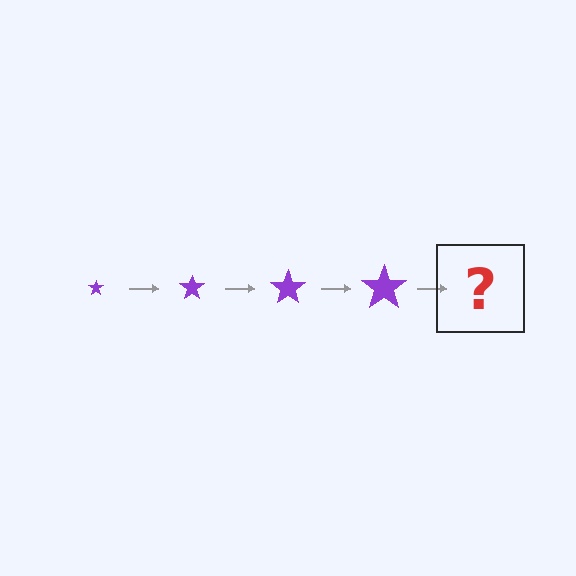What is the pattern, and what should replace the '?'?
The pattern is that the star gets progressively larger each step. The '?' should be a purple star, larger than the previous one.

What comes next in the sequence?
The next element should be a purple star, larger than the previous one.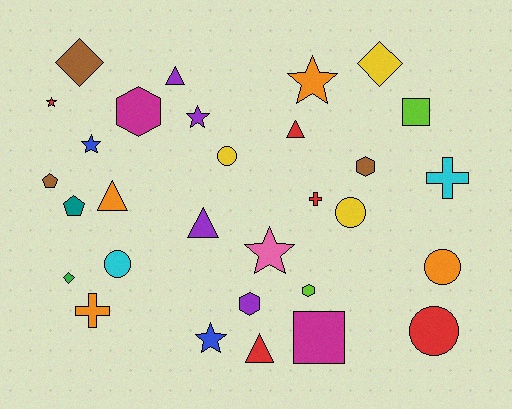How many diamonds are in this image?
There are 3 diamonds.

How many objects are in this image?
There are 30 objects.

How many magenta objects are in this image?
There are 2 magenta objects.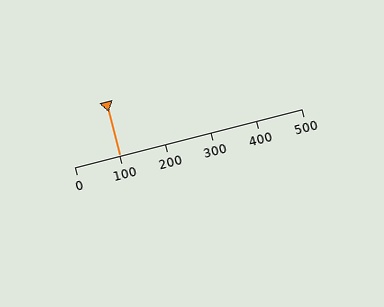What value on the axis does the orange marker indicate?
The marker indicates approximately 100.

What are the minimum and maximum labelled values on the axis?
The axis runs from 0 to 500.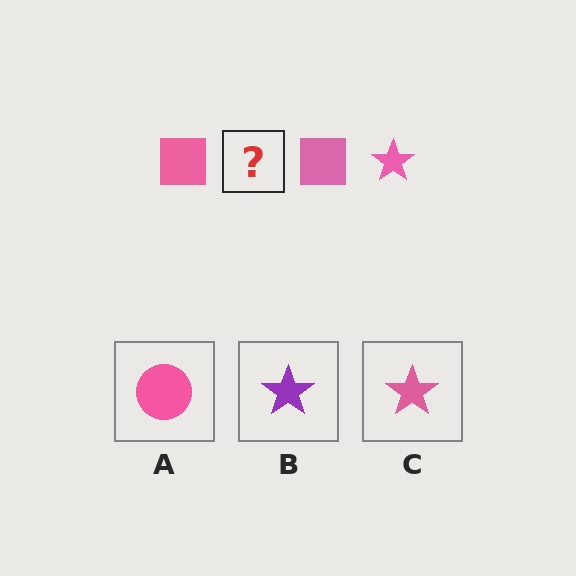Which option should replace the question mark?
Option C.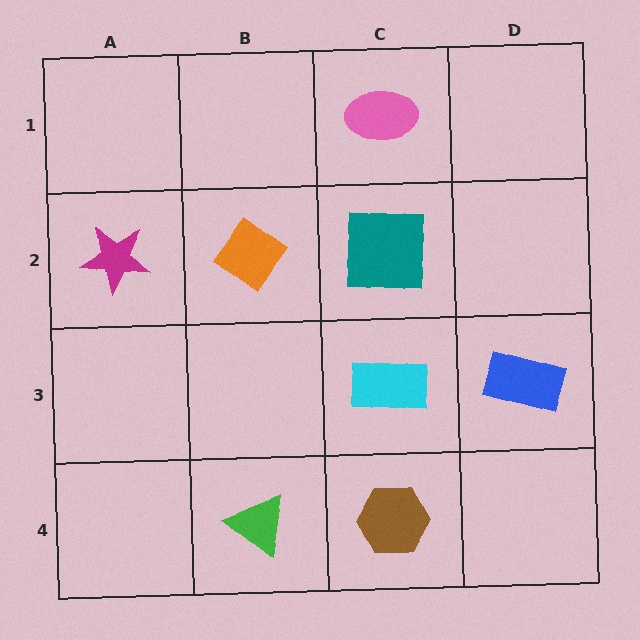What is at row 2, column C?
A teal square.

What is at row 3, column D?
A blue rectangle.